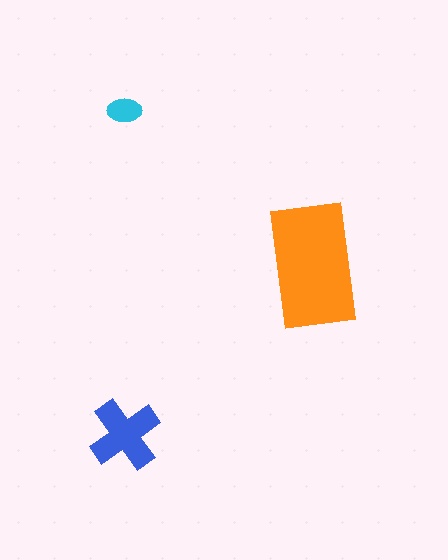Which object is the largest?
The orange rectangle.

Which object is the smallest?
The cyan ellipse.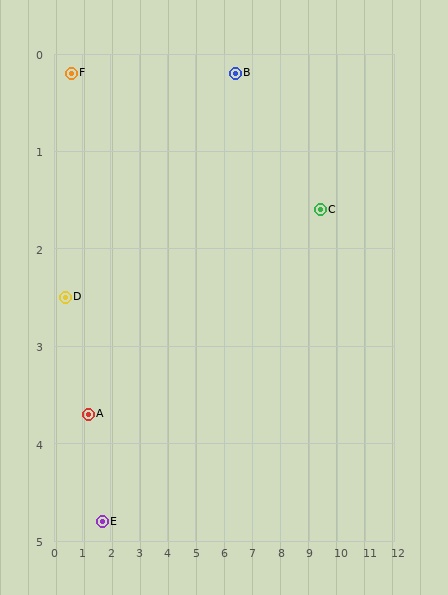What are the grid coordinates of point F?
Point F is at approximately (0.6, 0.2).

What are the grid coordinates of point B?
Point B is at approximately (6.4, 0.2).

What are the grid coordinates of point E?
Point E is at approximately (1.7, 4.8).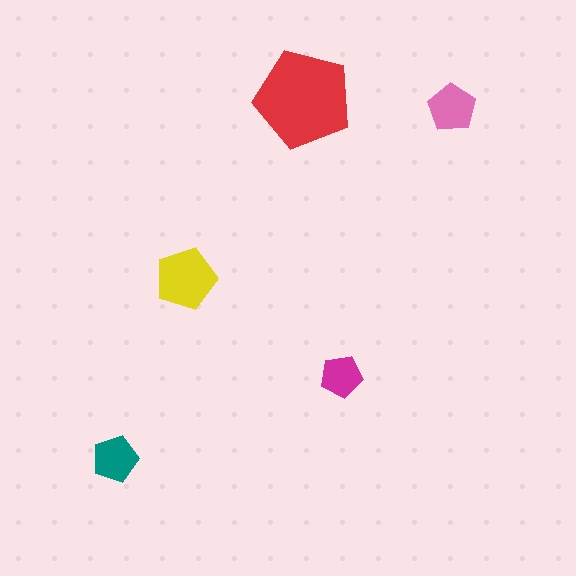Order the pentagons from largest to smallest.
the red one, the yellow one, the pink one, the teal one, the magenta one.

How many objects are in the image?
There are 5 objects in the image.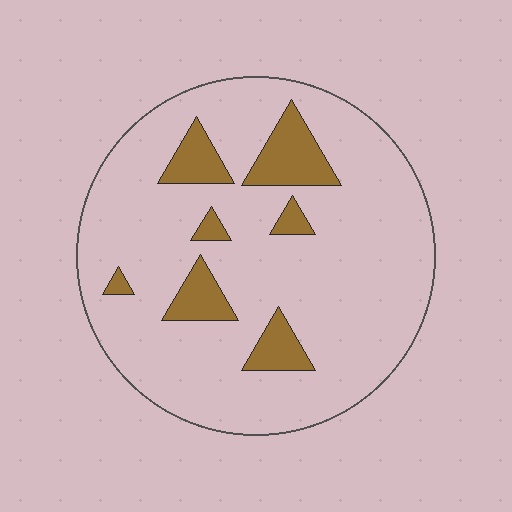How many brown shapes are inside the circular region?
7.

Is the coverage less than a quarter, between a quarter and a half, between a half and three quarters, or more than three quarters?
Less than a quarter.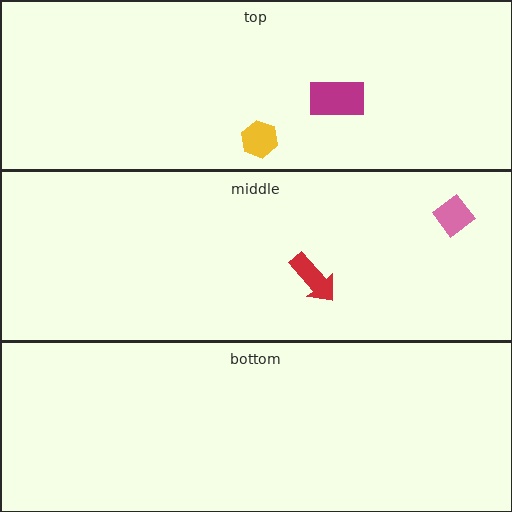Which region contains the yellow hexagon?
The top region.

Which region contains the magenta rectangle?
The top region.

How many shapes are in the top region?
2.